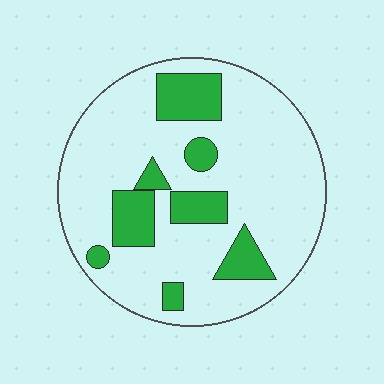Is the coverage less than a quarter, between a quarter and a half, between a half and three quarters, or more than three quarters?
Less than a quarter.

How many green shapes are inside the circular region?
8.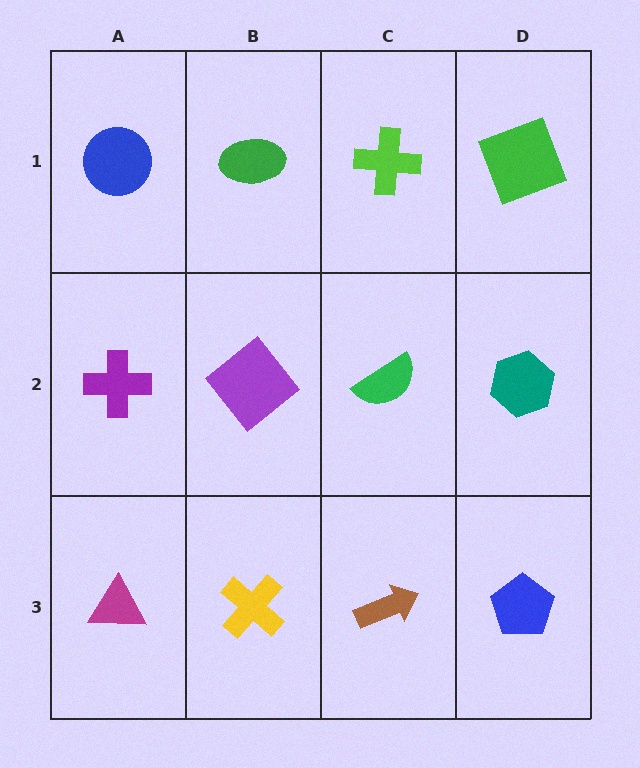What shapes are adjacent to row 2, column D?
A green square (row 1, column D), a blue pentagon (row 3, column D), a green semicircle (row 2, column C).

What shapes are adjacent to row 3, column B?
A purple diamond (row 2, column B), a magenta triangle (row 3, column A), a brown arrow (row 3, column C).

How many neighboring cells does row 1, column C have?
3.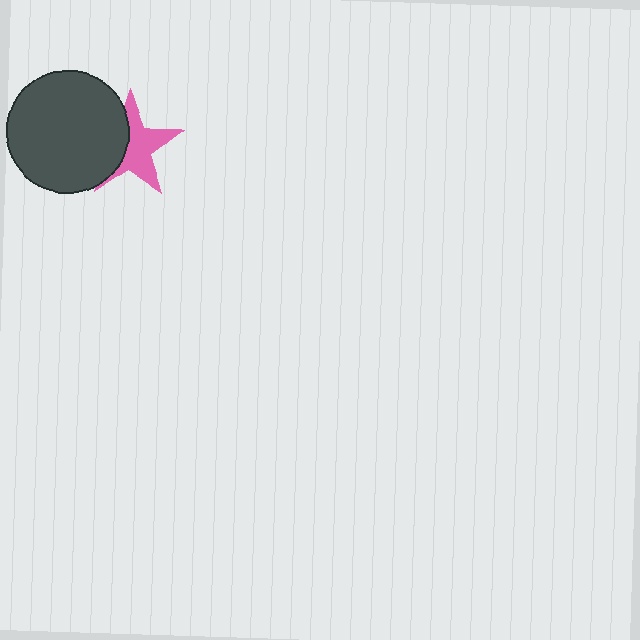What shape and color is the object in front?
The object in front is a dark gray circle.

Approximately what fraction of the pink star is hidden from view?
Roughly 40% of the pink star is hidden behind the dark gray circle.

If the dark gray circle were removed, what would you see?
You would see the complete pink star.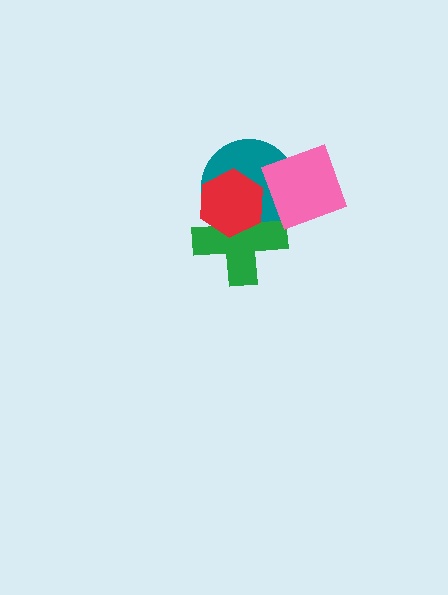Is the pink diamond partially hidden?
No, no other shape covers it.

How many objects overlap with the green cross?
3 objects overlap with the green cross.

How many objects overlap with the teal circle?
3 objects overlap with the teal circle.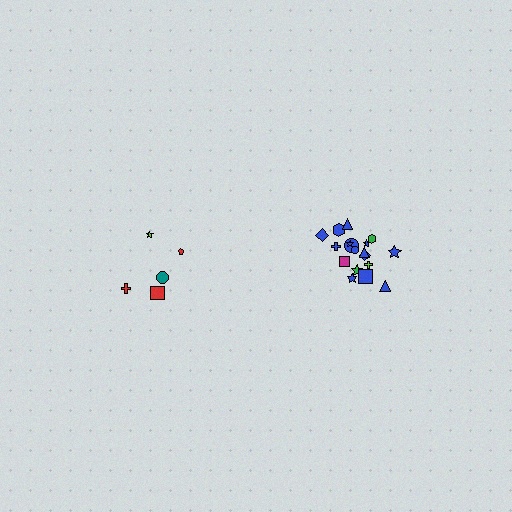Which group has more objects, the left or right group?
The right group.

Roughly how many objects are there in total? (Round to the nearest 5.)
Roughly 25 objects in total.